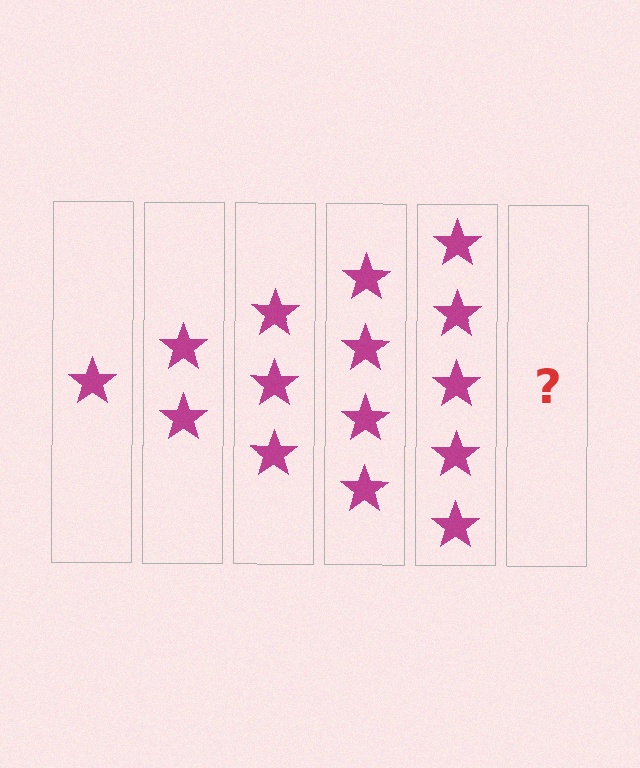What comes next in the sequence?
The next element should be 6 stars.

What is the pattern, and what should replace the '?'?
The pattern is that each step adds one more star. The '?' should be 6 stars.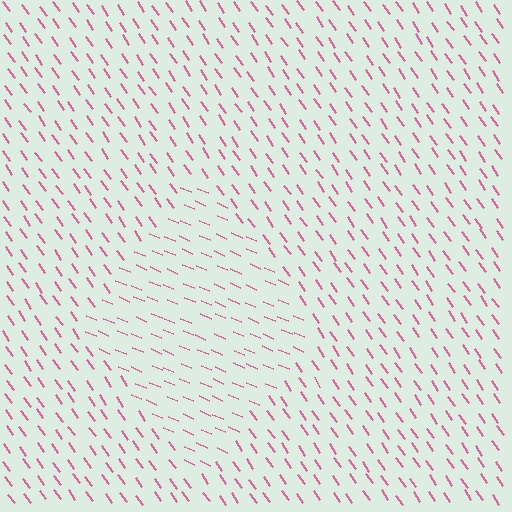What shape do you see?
I see a diamond.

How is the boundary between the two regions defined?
The boundary is defined purely by a change in line orientation (approximately 32 degrees difference). All lines are the same color and thickness.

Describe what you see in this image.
The image is filled with small pink line segments. A diamond region in the image has lines oriented differently from the surrounding lines, creating a visible texture boundary.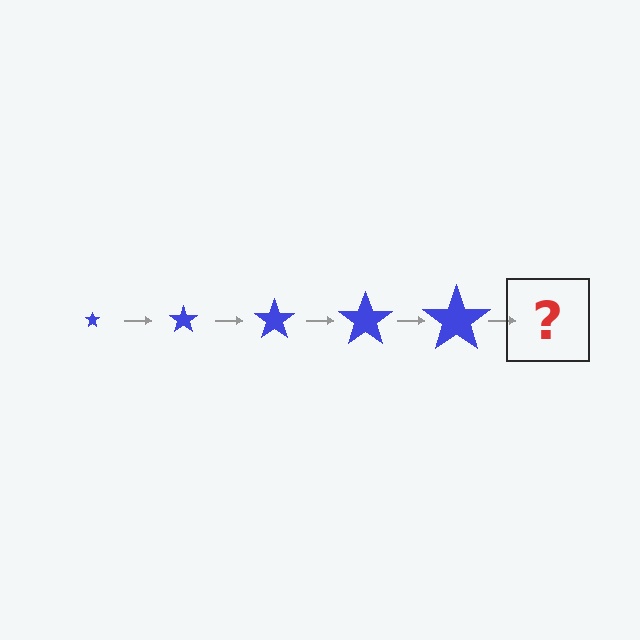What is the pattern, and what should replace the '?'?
The pattern is that the star gets progressively larger each step. The '?' should be a blue star, larger than the previous one.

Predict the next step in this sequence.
The next step is a blue star, larger than the previous one.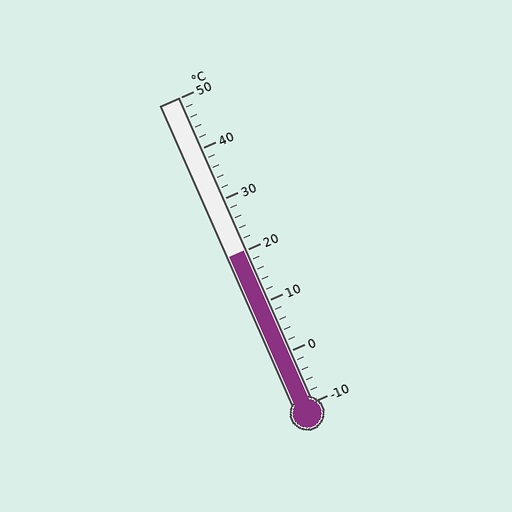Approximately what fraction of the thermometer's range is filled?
The thermometer is filled to approximately 50% of its range.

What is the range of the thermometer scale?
The thermometer scale ranges from -10°C to 50°C.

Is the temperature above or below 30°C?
The temperature is below 30°C.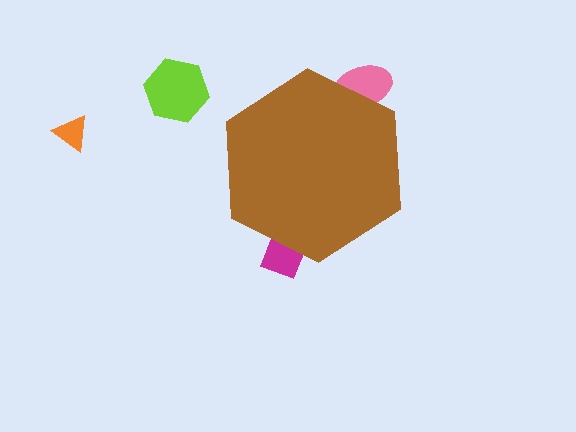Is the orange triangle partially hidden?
No, the orange triangle is fully visible.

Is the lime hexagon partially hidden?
No, the lime hexagon is fully visible.